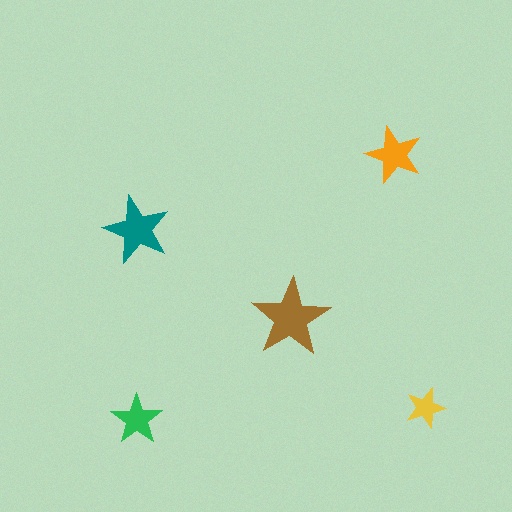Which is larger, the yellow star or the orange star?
The orange one.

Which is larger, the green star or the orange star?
The orange one.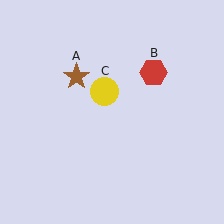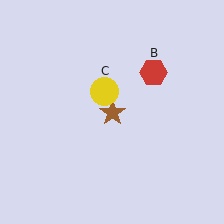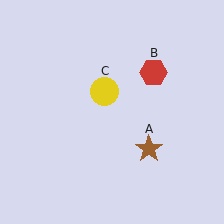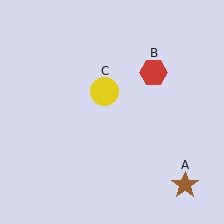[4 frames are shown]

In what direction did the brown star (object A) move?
The brown star (object A) moved down and to the right.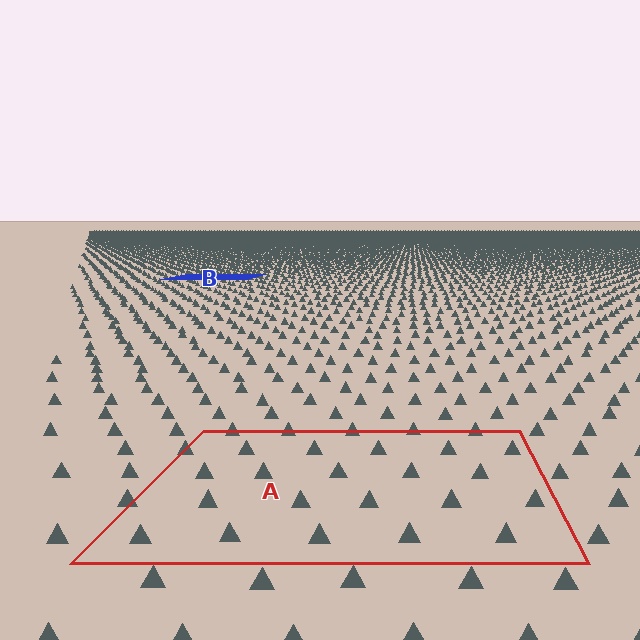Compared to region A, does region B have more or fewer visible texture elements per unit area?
Region B has more texture elements per unit area — they are packed more densely because it is farther away.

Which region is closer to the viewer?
Region A is closer. The texture elements there are larger and more spread out.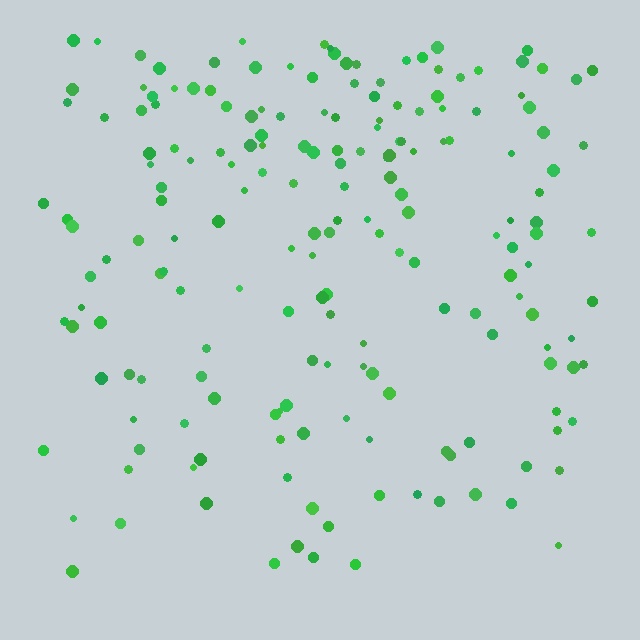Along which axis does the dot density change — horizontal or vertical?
Vertical.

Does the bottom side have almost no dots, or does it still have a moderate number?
Still a moderate number, just noticeably fewer than the top.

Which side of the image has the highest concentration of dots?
The top.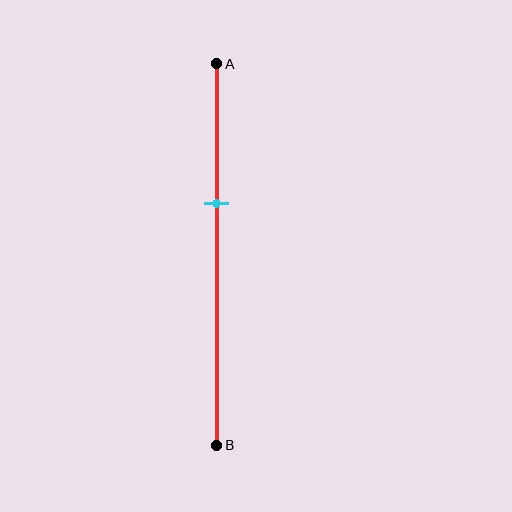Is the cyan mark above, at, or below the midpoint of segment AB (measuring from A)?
The cyan mark is above the midpoint of segment AB.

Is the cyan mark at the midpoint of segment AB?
No, the mark is at about 35% from A, not at the 50% midpoint.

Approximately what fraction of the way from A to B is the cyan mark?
The cyan mark is approximately 35% of the way from A to B.